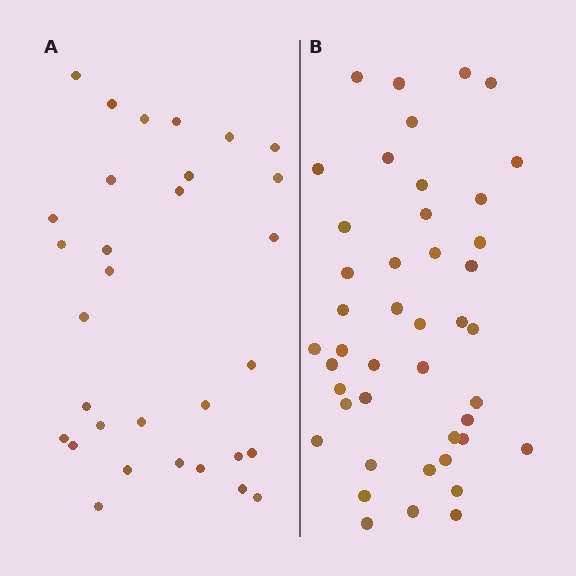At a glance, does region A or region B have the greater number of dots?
Region B (the right region) has more dots.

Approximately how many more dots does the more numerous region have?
Region B has approximately 15 more dots than region A.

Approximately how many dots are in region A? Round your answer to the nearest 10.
About 30 dots. (The exact count is 31, which rounds to 30.)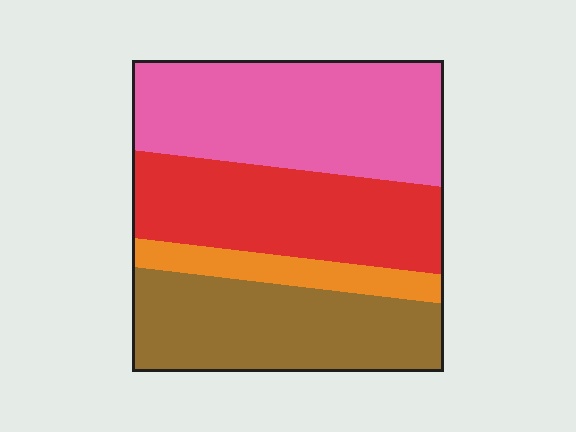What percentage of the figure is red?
Red covers about 30% of the figure.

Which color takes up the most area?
Pink, at roughly 35%.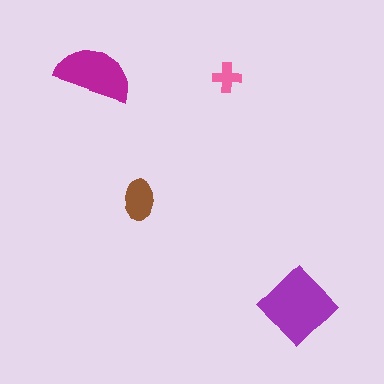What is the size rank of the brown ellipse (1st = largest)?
3rd.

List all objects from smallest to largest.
The pink cross, the brown ellipse, the magenta semicircle, the purple diamond.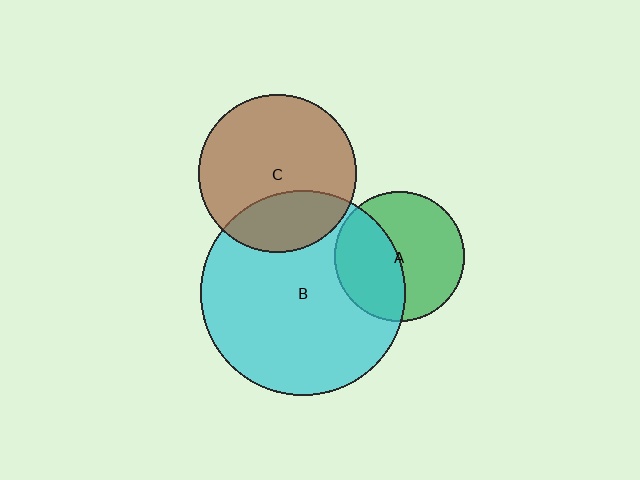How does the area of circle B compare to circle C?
Approximately 1.7 times.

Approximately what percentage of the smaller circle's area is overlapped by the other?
Approximately 30%.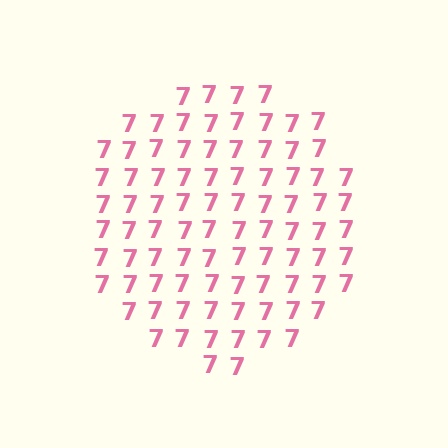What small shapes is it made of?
It is made of small digit 7's.